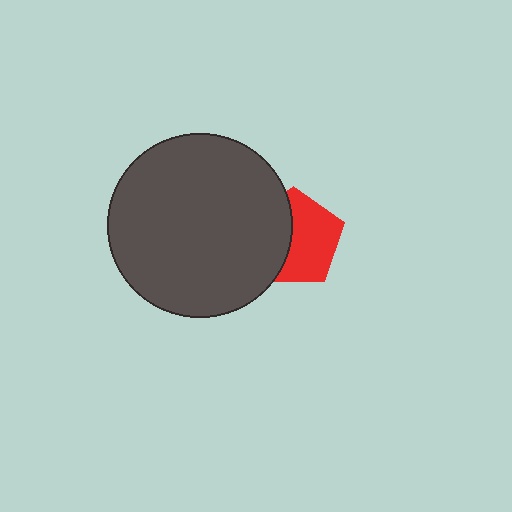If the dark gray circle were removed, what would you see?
You would see the complete red pentagon.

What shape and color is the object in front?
The object in front is a dark gray circle.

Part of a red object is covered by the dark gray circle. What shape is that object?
It is a pentagon.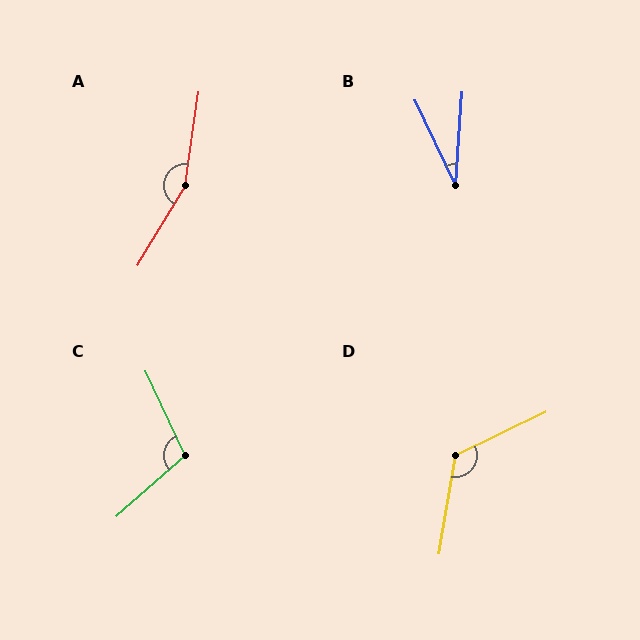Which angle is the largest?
A, at approximately 157 degrees.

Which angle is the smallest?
B, at approximately 29 degrees.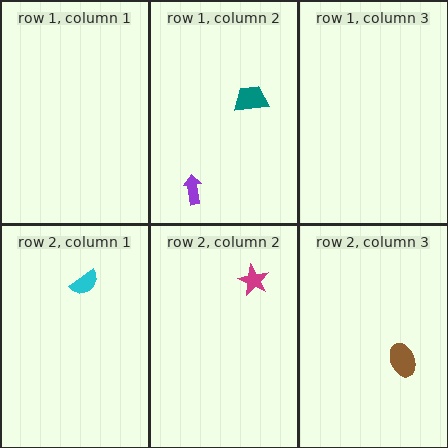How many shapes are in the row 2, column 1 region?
1.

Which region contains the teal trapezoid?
The row 1, column 2 region.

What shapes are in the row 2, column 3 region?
The brown ellipse.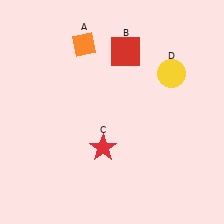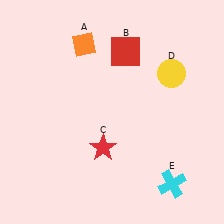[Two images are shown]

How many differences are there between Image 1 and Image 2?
There is 1 difference between the two images.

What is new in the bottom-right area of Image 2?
A cyan cross (E) was added in the bottom-right area of Image 2.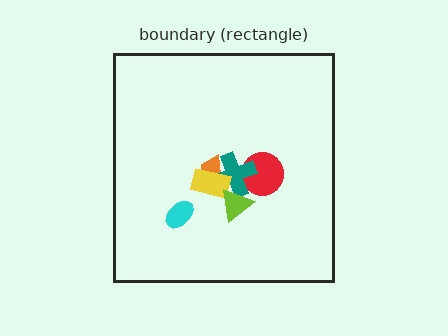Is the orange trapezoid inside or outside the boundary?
Inside.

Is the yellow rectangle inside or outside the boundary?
Inside.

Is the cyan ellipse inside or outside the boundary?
Inside.